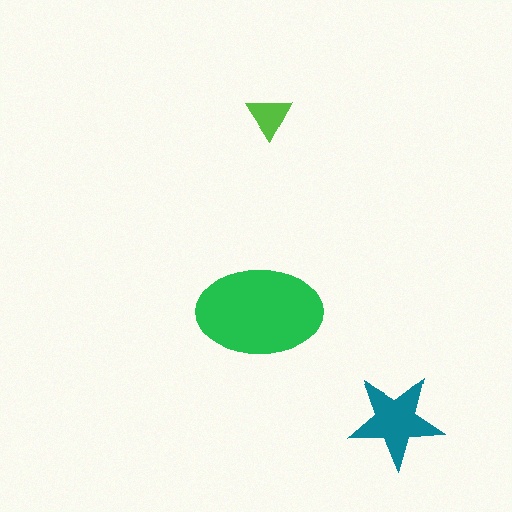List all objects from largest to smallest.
The green ellipse, the teal star, the lime triangle.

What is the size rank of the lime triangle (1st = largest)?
3rd.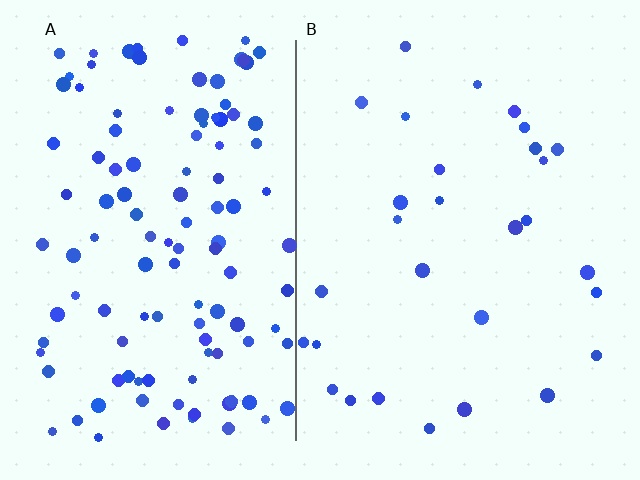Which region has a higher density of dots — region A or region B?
A (the left).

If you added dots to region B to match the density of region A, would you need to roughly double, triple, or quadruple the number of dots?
Approximately quadruple.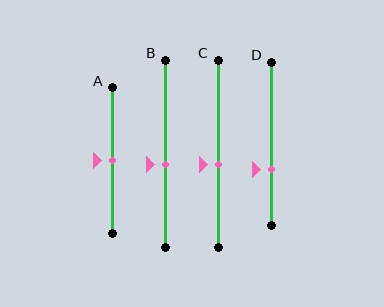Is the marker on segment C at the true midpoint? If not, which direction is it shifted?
No, the marker on segment C is shifted downward by about 6% of the segment length.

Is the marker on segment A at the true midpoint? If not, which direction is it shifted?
Yes, the marker on segment A is at the true midpoint.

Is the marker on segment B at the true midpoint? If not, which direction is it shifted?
No, the marker on segment B is shifted downward by about 6% of the segment length.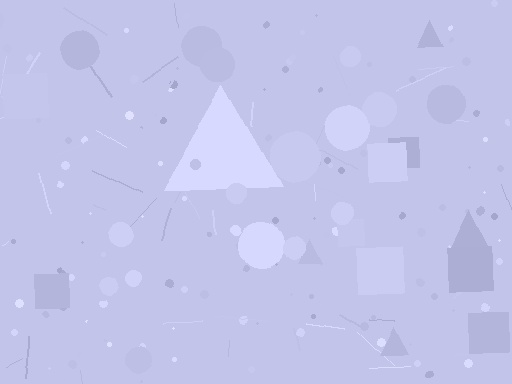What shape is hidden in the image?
A triangle is hidden in the image.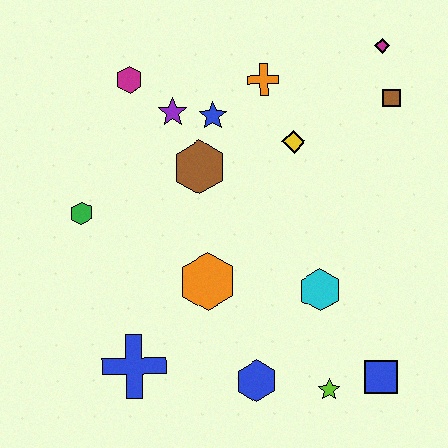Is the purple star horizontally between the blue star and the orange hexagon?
No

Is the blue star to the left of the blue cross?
No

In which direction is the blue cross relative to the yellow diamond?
The blue cross is below the yellow diamond.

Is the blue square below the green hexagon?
Yes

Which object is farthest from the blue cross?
The magenta diamond is farthest from the blue cross.